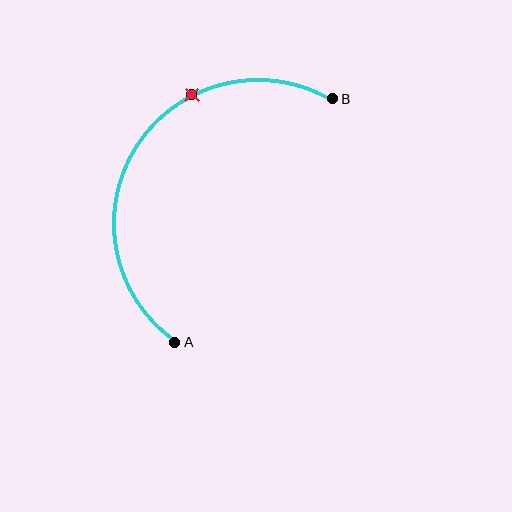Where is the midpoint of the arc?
The arc midpoint is the point on the curve farthest from the straight line joining A and B. It sits to the left of that line.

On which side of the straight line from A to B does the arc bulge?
The arc bulges to the left of the straight line connecting A and B.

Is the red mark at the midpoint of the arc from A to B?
No. The red mark lies on the arc but is closer to endpoint B. The arc midpoint would be at the point on the curve equidistant along the arc from both A and B.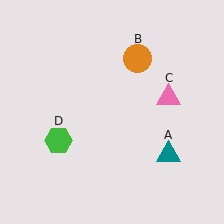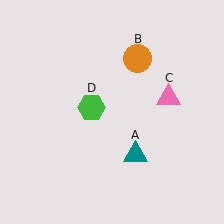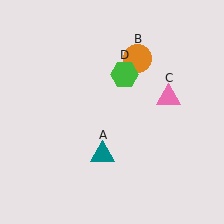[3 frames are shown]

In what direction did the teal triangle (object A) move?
The teal triangle (object A) moved left.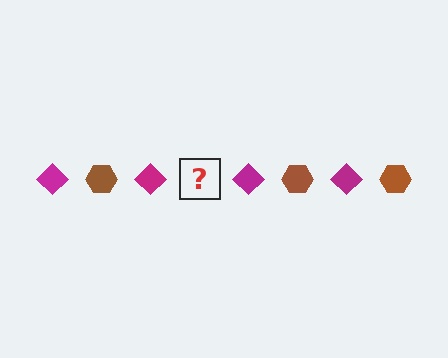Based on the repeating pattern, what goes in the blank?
The blank should be a brown hexagon.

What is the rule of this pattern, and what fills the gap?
The rule is that the pattern alternates between magenta diamond and brown hexagon. The gap should be filled with a brown hexagon.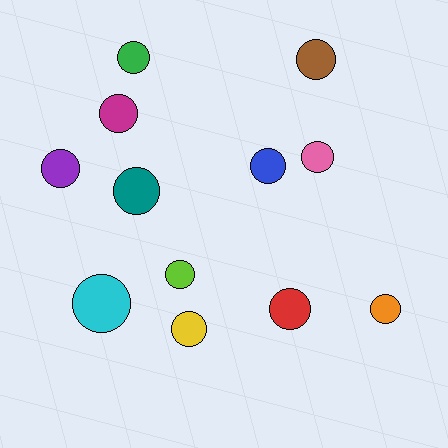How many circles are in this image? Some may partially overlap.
There are 12 circles.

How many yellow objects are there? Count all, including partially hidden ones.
There is 1 yellow object.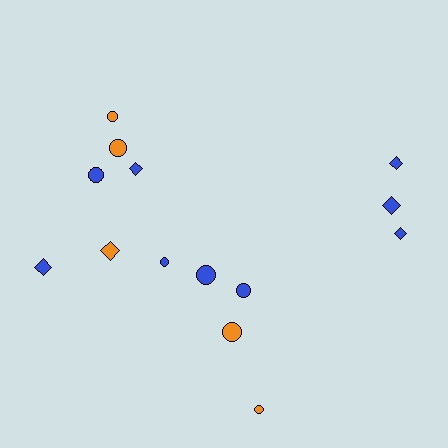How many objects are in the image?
There are 14 objects.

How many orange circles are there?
There are 4 orange circles.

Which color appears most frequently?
Blue, with 9 objects.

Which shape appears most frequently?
Circle, with 8 objects.